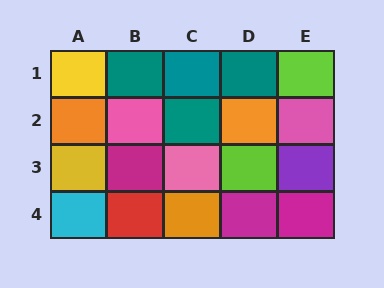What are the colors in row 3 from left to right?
Yellow, magenta, pink, lime, purple.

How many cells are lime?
2 cells are lime.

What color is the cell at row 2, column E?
Pink.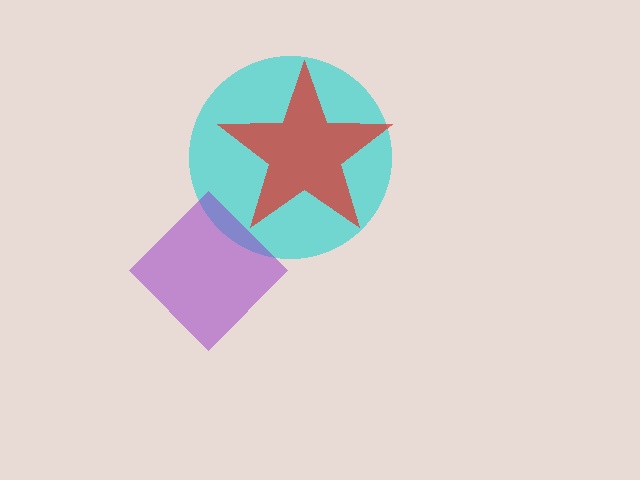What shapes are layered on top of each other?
The layered shapes are: a cyan circle, a purple diamond, a red star.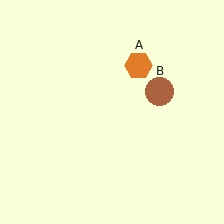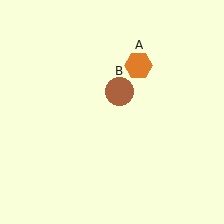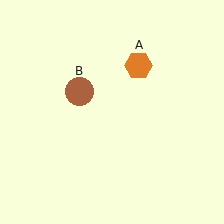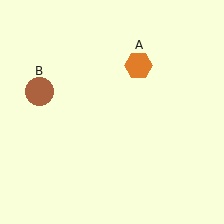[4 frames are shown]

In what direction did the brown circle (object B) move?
The brown circle (object B) moved left.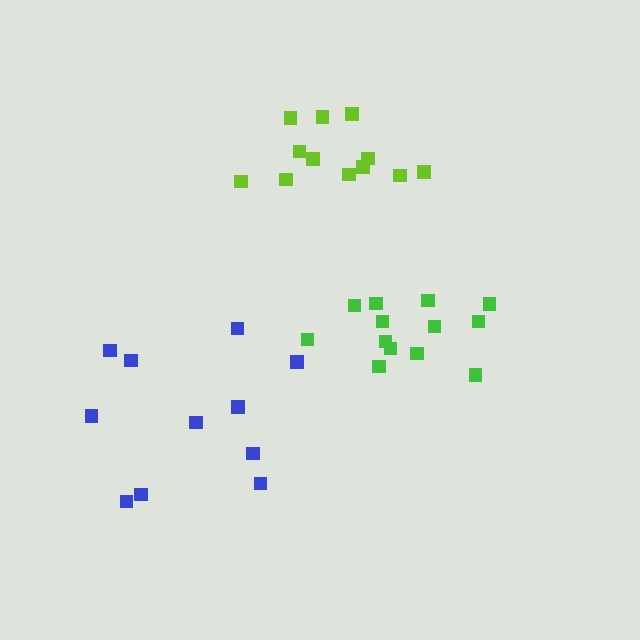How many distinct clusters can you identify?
There are 3 distinct clusters.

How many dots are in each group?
Group 1: 13 dots, Group 2: 11 dots, Group 3: 12 dots (36 total).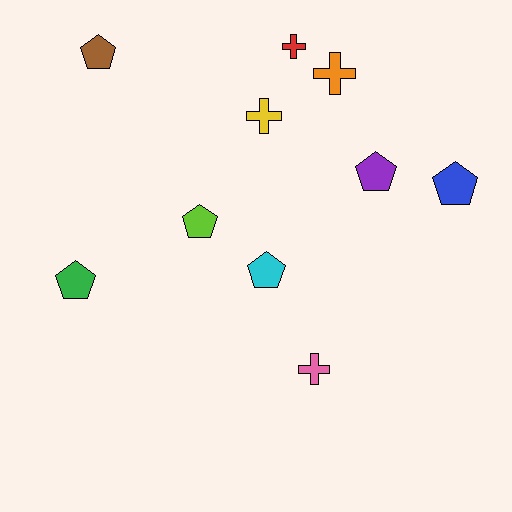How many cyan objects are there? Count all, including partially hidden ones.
There is 1 cyan object.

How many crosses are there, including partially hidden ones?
There are 4 crosses.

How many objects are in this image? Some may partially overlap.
There are 10 objects.